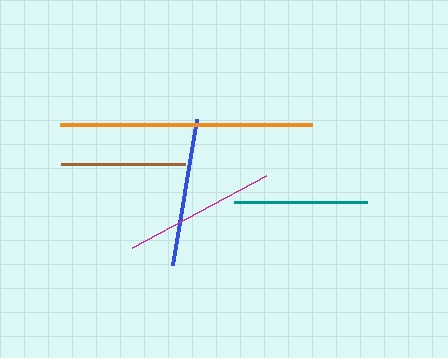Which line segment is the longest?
The orange line is the longest at approximately 252 pixels.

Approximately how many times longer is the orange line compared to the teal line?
The orange line is approximately 1.9 times the length of the teal line.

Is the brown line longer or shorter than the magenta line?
The magenta line is longer than the brown line.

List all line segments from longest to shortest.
From longest to shortest: orange, magenta, blue, teal, brown.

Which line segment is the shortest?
The brown line is the shortest at approximately 123 pixels.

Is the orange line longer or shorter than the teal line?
The orange line is longer than the teal line.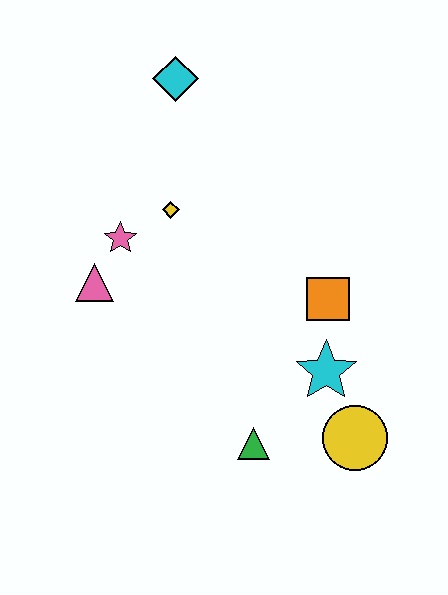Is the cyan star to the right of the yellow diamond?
Yes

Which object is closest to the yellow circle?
The cyan star is closest to the yellow circle.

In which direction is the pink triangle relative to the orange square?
The pink triangle is to the left of the orange square.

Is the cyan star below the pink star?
Yes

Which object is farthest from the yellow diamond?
The yellow circle is farthest from the yellow diamond.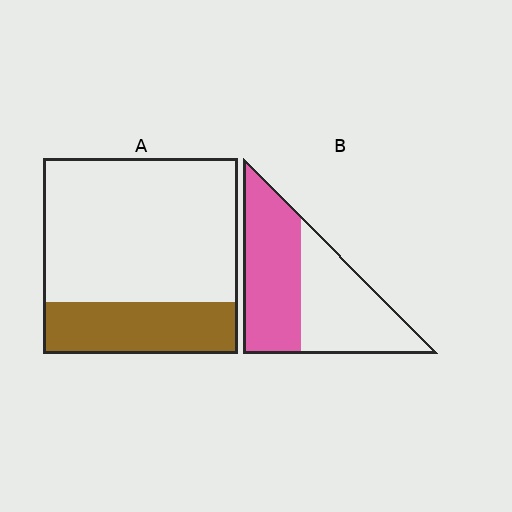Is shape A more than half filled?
No.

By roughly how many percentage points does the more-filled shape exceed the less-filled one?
By roughly 25 percentage points (B over A).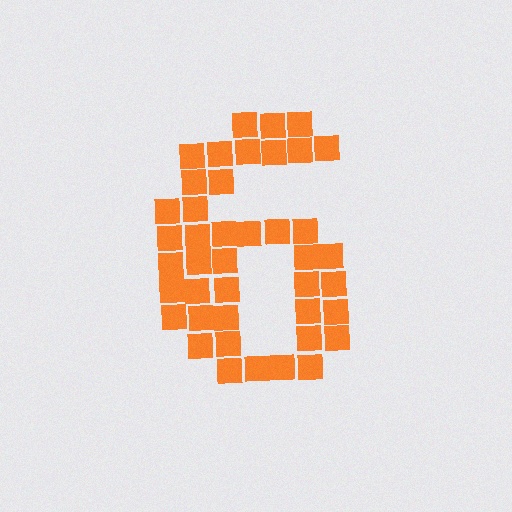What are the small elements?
The small elements are squares.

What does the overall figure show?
The overall figure shows the digit 6.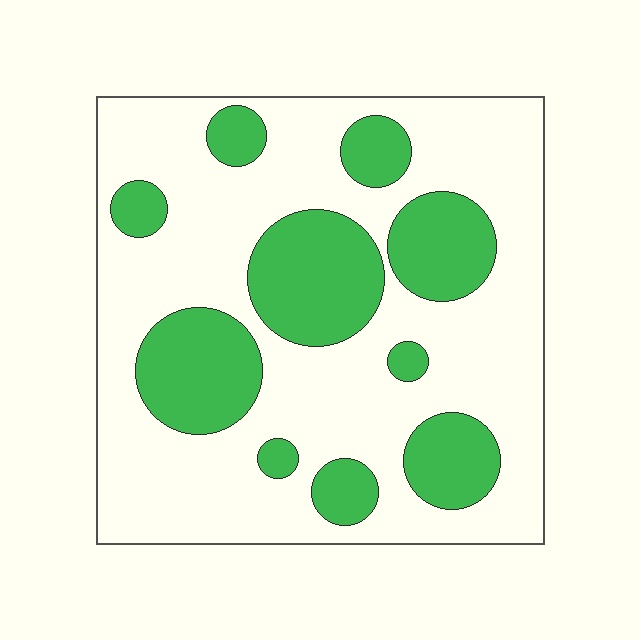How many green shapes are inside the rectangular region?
10.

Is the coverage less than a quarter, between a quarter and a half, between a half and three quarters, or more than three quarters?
Between a quarter and a half.